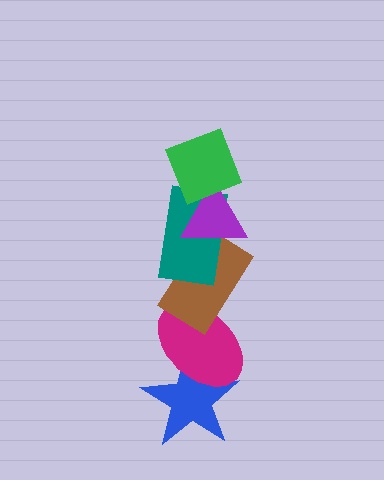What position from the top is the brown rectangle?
The brown rectangle is 4th from the top.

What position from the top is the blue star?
The blue star is 6th from the top.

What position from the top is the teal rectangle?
The teal rectangle is 3rd from the top.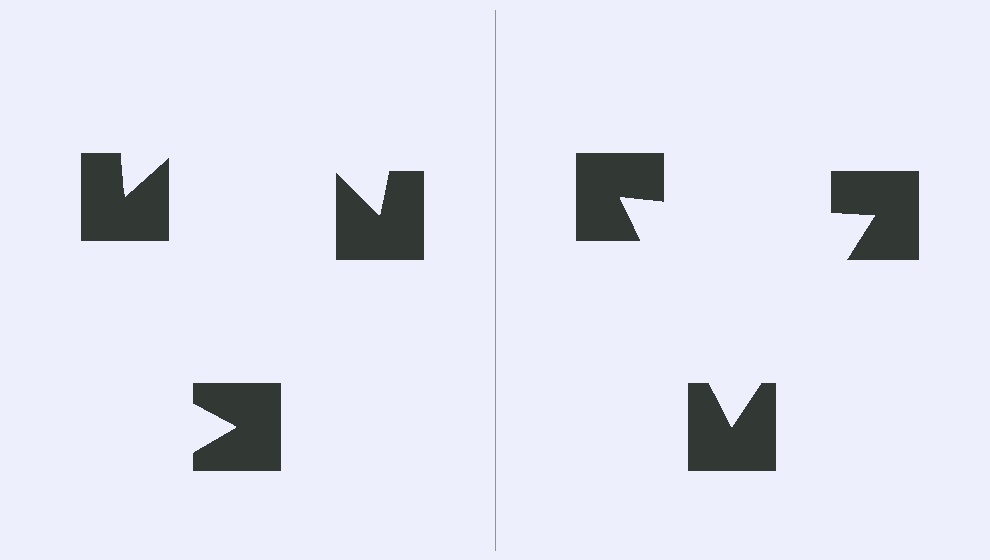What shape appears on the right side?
An illusory triangle.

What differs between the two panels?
The notched squares are positioned identically on both sides; only the wedge orientations differ. On the right they align to a triangle; on the left they are misaligned.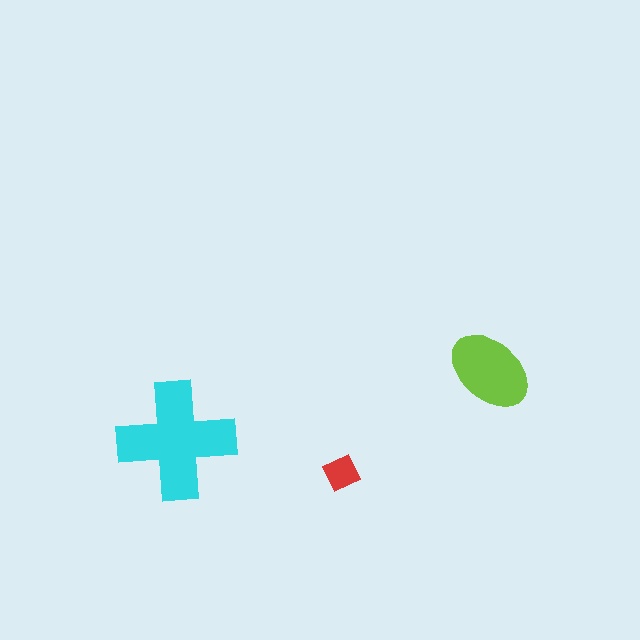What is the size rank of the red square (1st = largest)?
3rd.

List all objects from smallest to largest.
The red square, the lime ellipse, the cyan cross.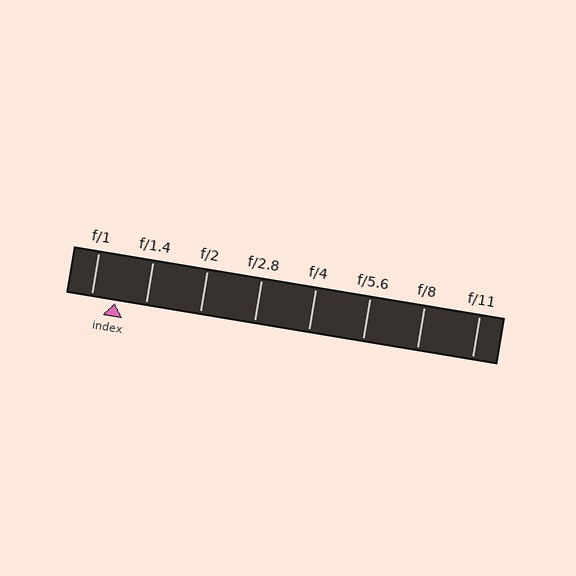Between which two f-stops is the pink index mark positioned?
The index mark is between f/1 and f/1.4.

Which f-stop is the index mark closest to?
The index mark is closest to f/1.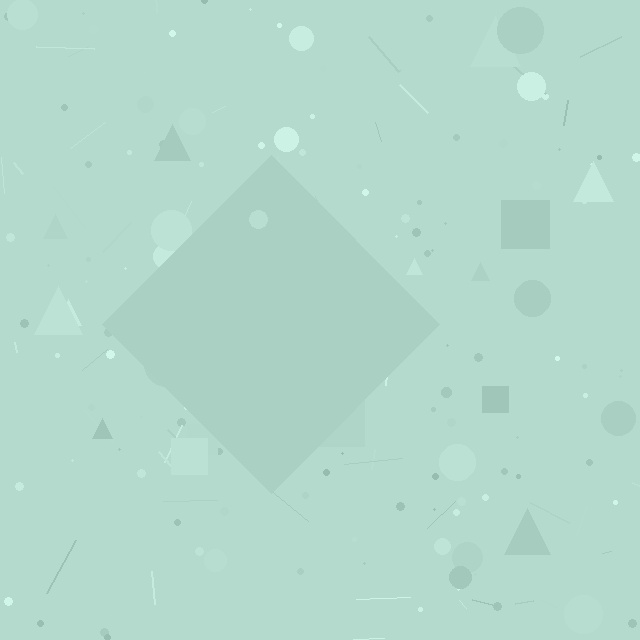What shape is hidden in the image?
A diamond is hidden in the image.